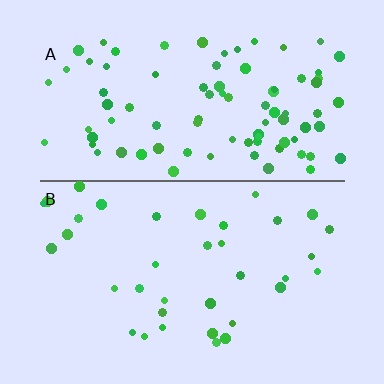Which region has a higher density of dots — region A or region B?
A (the top).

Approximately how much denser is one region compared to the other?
Approximately 2.4× — region A over region B.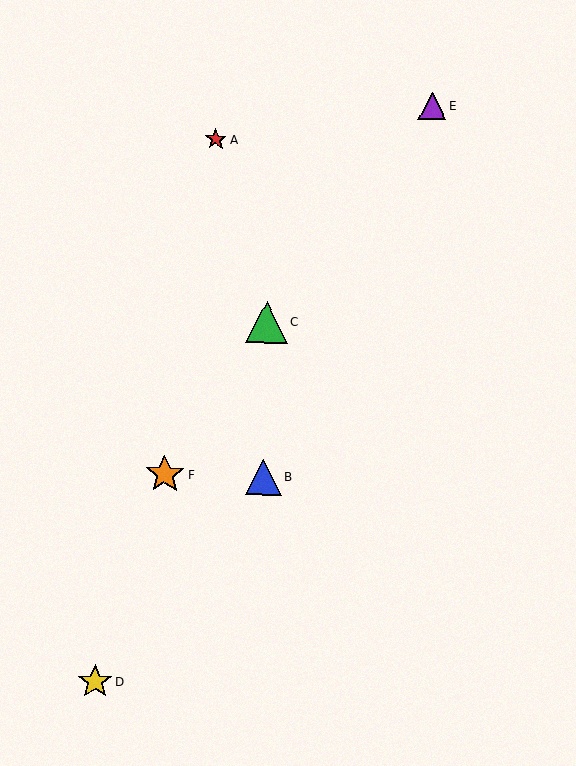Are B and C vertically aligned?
Yes, both are at x≈263.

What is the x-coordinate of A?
Object A is at x≈216.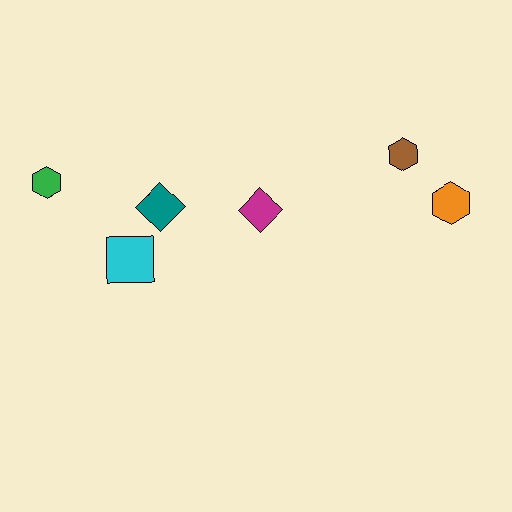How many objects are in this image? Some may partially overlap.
There are 6 objects.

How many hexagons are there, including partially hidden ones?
There are 3 hexagons.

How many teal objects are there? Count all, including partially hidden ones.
There is 1 teal object.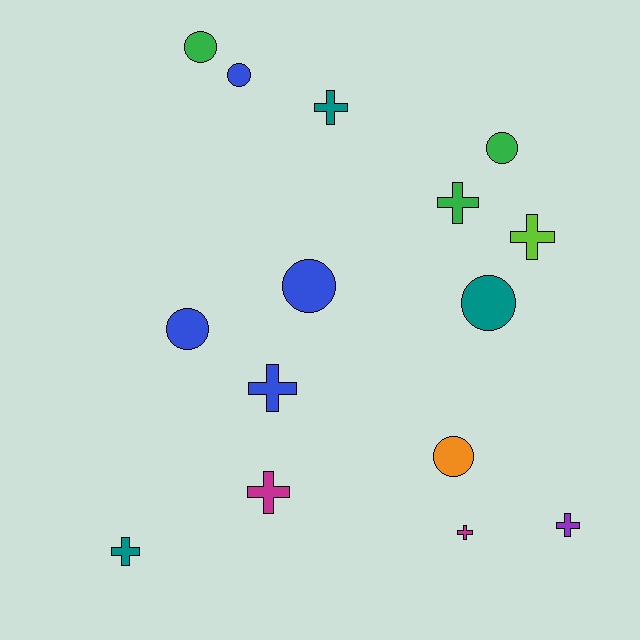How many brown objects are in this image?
There are no brown objects.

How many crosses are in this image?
There are 8 crosses.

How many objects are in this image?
There are 15 objects.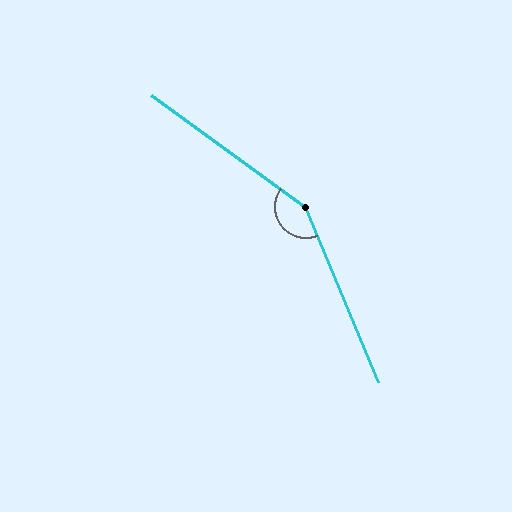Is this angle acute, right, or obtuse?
It is obtuse.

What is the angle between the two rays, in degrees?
Approximately 148 degrees.